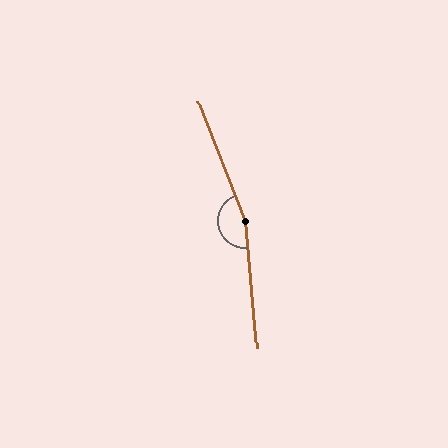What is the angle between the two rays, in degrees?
Approximately 163 degrees.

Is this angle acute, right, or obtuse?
It is obtuse.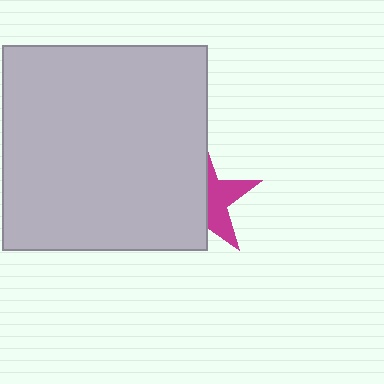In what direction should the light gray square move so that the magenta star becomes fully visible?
The light gray square should move left. That is the shortest direction to clear the overlap and leave the magenta star fully visible.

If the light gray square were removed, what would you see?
You would see the complete magenta star.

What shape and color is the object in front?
The object in front is a light gray square.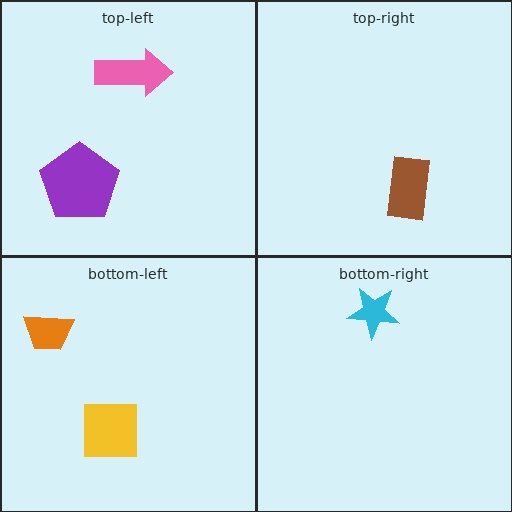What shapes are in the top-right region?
The brown rectangle.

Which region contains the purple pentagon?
The top-left region.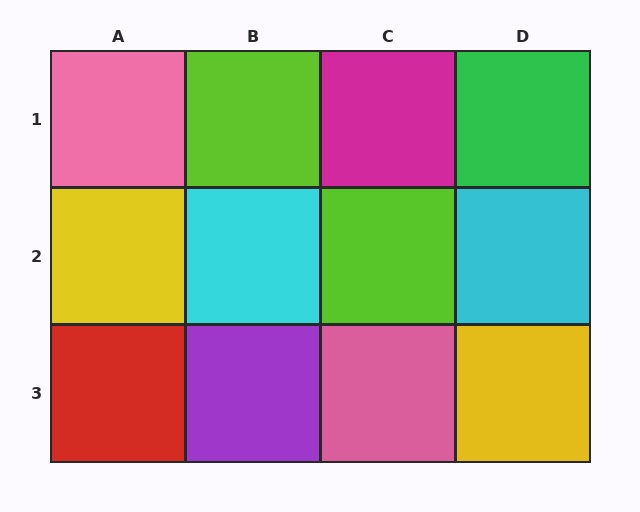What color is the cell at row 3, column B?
Purple.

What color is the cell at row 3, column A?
Red.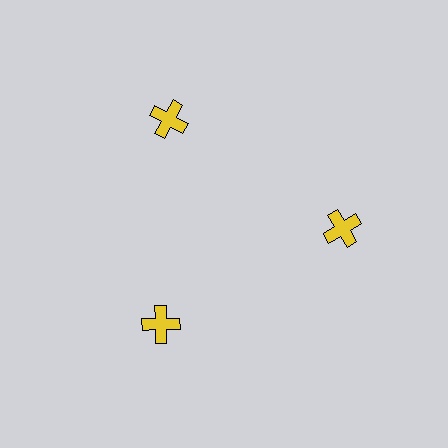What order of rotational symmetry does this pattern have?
This pattern has 3-fold rotational symmetry.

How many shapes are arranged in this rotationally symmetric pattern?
There are 3 shapes, arranged in 3 groups of 1.